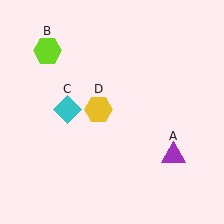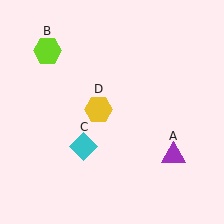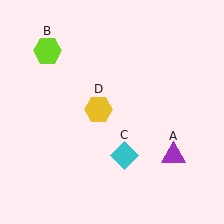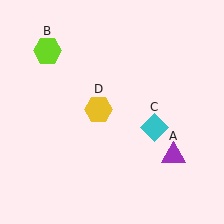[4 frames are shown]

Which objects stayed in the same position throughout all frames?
Purple triangle (object A) and lime hexagon (object B) and yellow hexagon (object D) remained stationary.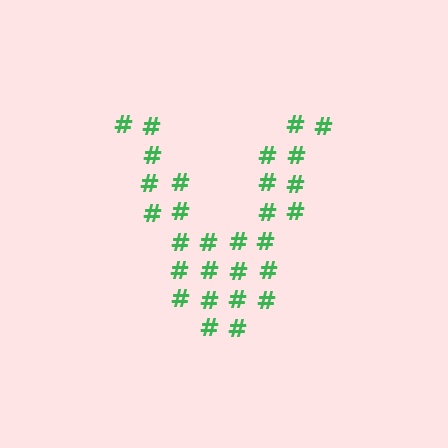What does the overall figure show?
The overall figure shows the letter V.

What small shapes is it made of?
It is made of small hash symbols.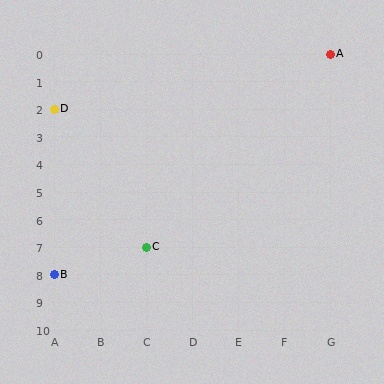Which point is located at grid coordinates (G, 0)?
Point A is at (G, 0).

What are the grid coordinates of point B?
Point B is at grid coordinates (A, 8).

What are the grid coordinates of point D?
Point D is at grid coordinates (A, 2).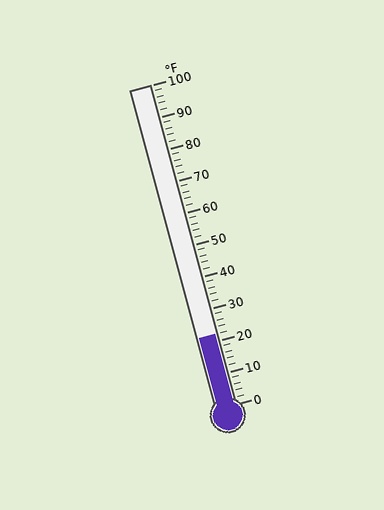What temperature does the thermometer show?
The thermometer shows approximately 22°F.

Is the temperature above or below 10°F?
The temperature is above 10°F.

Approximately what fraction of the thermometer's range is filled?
The thermometer is filled to approximately 20% of its range.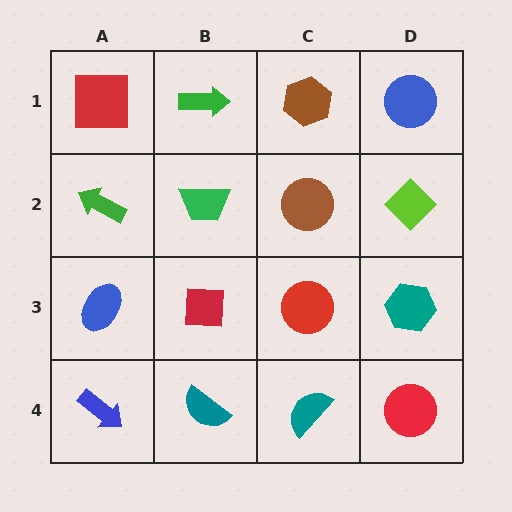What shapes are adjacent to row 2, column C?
A brown hexagon (row 1, column C), a red circle (row 3, column C), a green trapezoid (row 2, column B), a lime diamond (row 2, column D).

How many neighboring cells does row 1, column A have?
2.